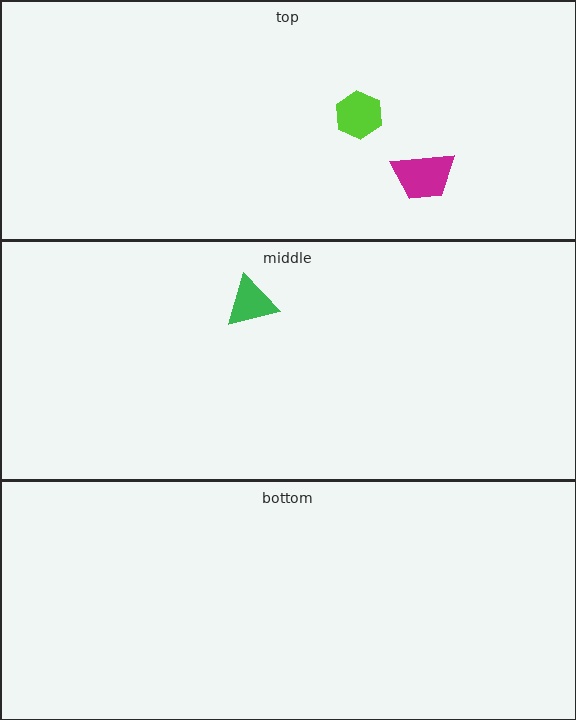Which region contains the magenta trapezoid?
The top region.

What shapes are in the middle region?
The green triangle.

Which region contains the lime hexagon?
The top region.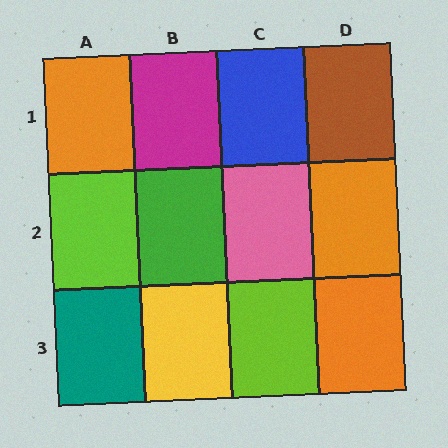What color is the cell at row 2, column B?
Green.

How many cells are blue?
1 cell is blue.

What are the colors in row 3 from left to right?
Teal, yellow, lime, orange.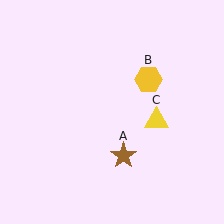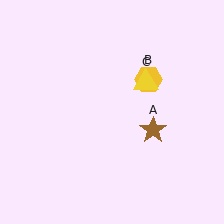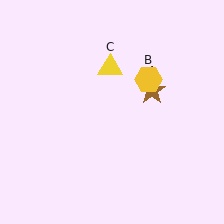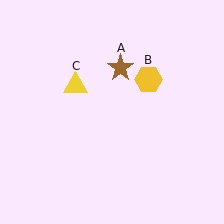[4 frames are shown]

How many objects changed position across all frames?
2 objects changed position: brown star (object A), yellow triangle (object C).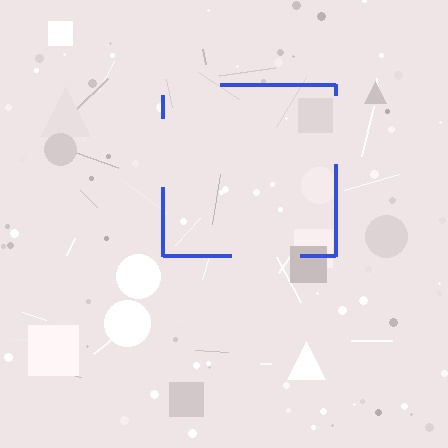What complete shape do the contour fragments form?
The contour fragments form a square.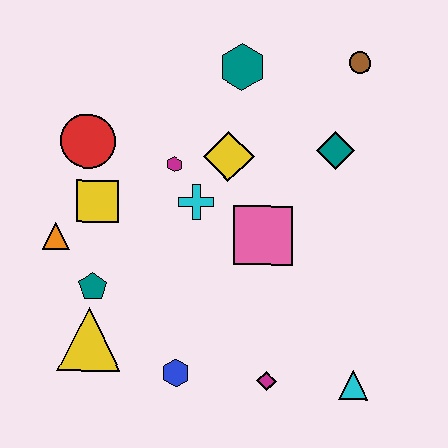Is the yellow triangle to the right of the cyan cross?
No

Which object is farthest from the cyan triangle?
The red circle is farthest from the cyan triangle.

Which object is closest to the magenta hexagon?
The cyan cross is closest to the magenta hexagon.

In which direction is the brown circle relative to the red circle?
The brown circle is to the right of the red circle.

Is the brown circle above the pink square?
Yes